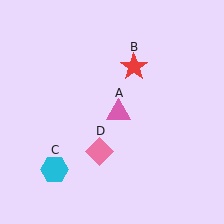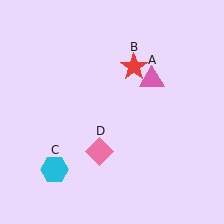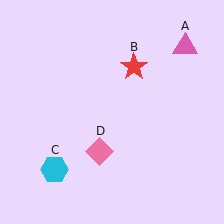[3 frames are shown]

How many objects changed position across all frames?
1 object changed position: pink triangle (object A).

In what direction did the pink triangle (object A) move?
The pink triangle (object A) moved up and to the right.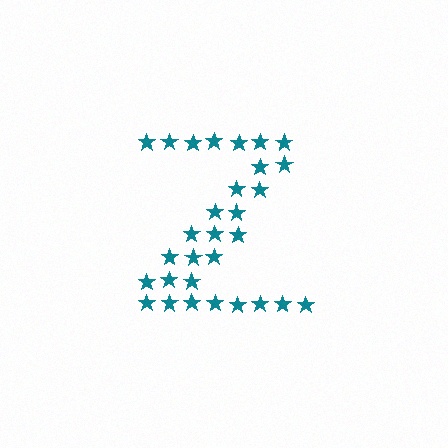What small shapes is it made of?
It is made of small stars.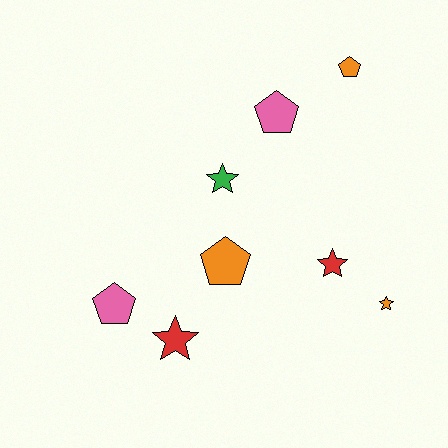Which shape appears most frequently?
Pentagon, with 4 objects.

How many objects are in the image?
There are 8 objects.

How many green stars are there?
There is 1 green star.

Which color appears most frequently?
Orange, with 3 objects.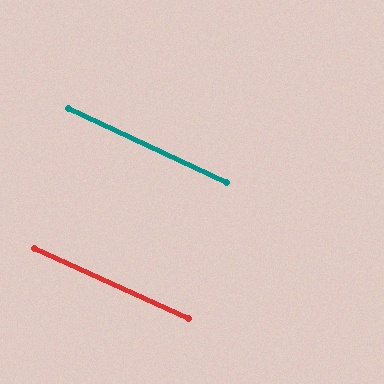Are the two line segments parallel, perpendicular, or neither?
Parallel — their directions differ by only 0.1°.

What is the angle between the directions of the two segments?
Approximately 0 degrees.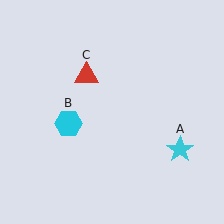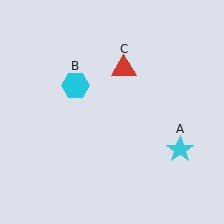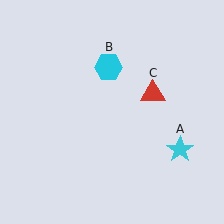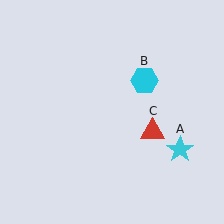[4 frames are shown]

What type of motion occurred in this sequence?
The cyan hexagon (object B), red triangle (object C) rotated clockwise around the center of the scene.